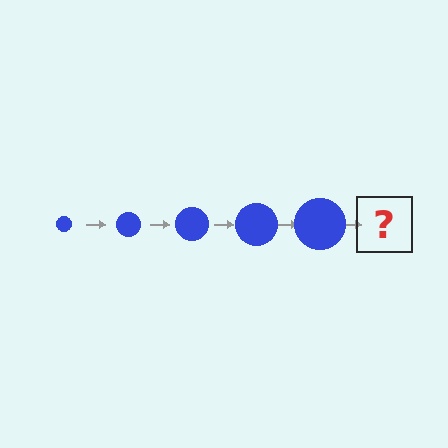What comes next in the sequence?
The next element should be a blue circle, larger than the previous one.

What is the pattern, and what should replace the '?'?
The pattern is that the circle gets progressively larger each step. The '?' should be a blue circle, larger than the previous one.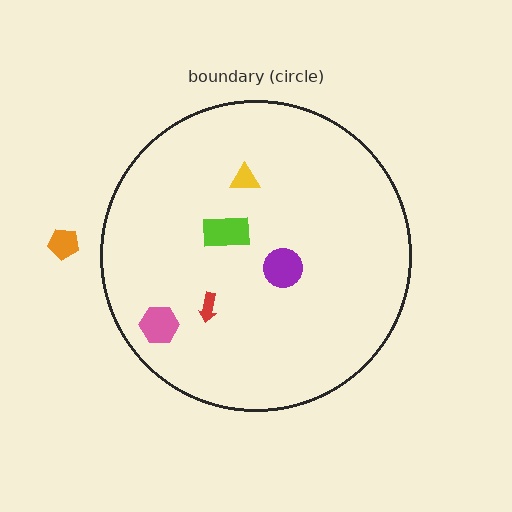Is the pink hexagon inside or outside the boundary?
Inside.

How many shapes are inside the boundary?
5 inside, 1 outside.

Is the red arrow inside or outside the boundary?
Inside.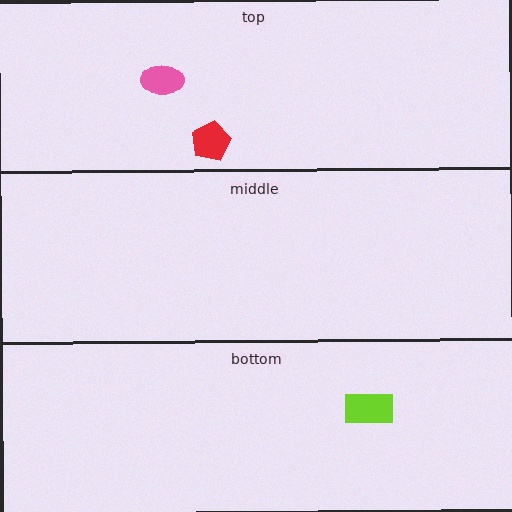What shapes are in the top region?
The pink ellipse, the red pentagon.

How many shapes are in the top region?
2.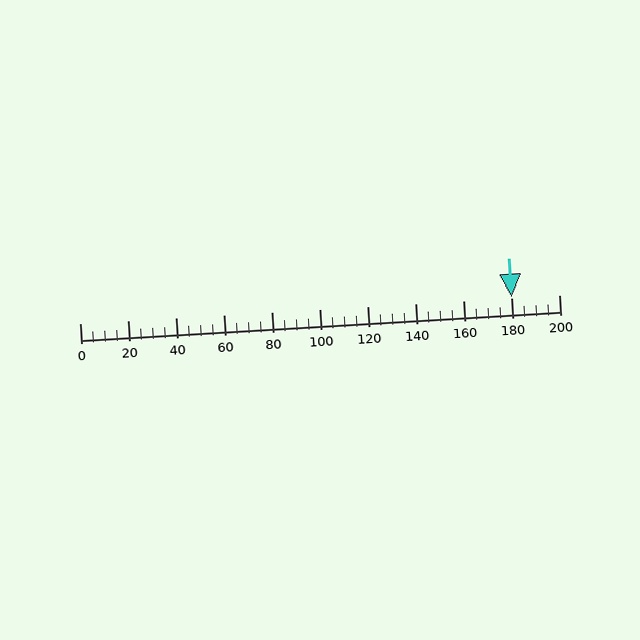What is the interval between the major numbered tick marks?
The major tick marks are spaced 20 units apart.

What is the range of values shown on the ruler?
The ruler shows values from 0 to 200.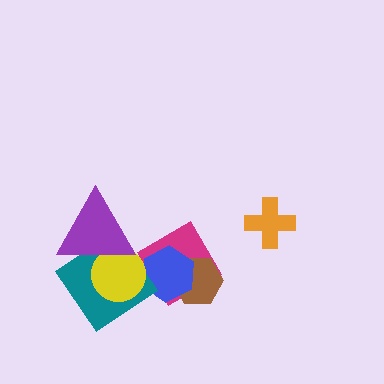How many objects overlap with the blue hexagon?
3 objects overlap with the blue hexagon.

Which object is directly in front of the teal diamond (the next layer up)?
The yellow circle is directly in front of the teal diamond.